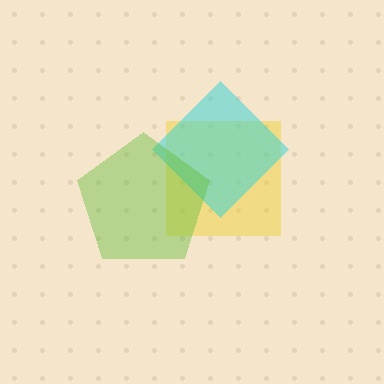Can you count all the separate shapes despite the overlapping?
Yes, there are 3 separate shapes.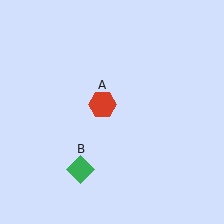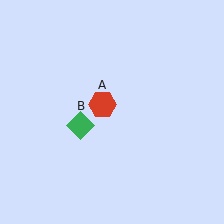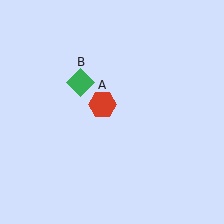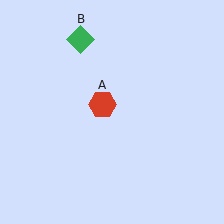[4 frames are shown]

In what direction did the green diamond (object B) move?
The green diamond (object B) moved up.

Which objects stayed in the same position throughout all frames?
Red hexagon (object A) remained stationary.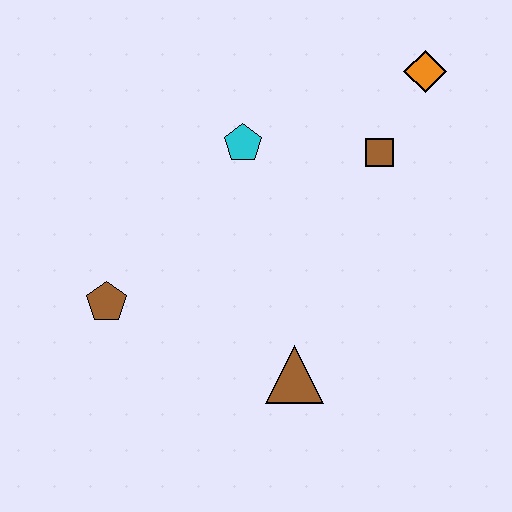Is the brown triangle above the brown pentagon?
No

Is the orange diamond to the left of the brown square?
No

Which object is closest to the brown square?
The orange diamond is closest to the brown square.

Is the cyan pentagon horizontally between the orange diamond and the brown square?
No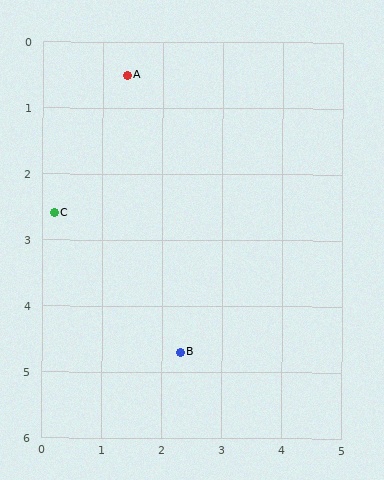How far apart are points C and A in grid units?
Points C and A are about 2.4 grid units apart.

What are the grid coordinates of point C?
Point C is at approximately (0.2, 2.6).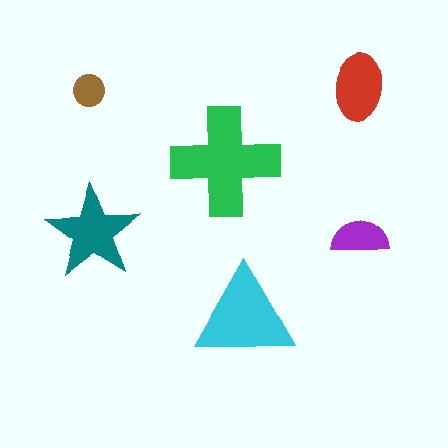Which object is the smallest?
The brown circle.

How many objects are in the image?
There are 6 objects in the image.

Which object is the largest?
The green cross.